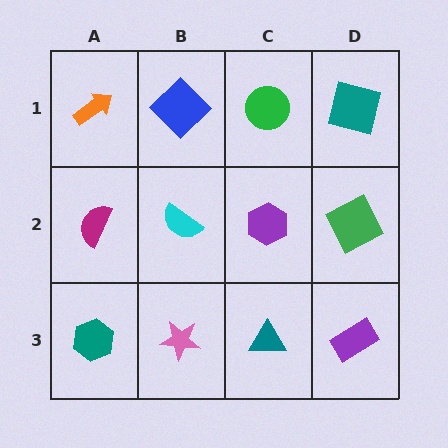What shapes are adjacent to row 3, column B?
A cyan semicircle (row 2, column B), a teal hexagon (row 3, column A), a teal triangle (row 3, column C).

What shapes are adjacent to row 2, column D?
A teal square (row 1, column D), a purple rectangle (row 3, column D), a purple hexagon (row 2, column C).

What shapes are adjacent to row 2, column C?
A green circle (row 1, column C), a teal triangle (row 3, column C), a cyan semicircle (row 2, column B), a green square (row 2, column D).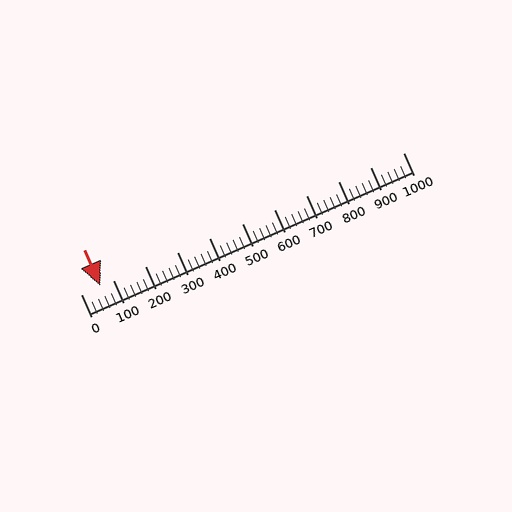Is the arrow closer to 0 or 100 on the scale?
The arrow is closer to 100.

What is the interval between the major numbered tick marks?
The major tick marks are spaced 100 units apart.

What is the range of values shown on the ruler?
The ruler shows values from 0 to 1000.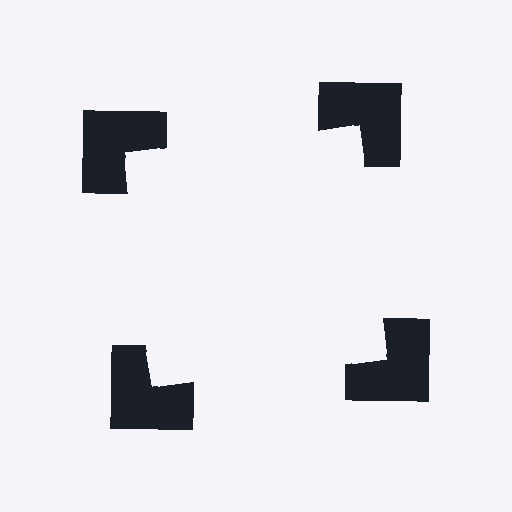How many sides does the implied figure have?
4 sides.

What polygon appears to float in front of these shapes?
An illusory square — its edges are inferred from the aligned wedge cuts in the notched squares, not physically drawn.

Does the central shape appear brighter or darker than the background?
It typically appears slightly brighter than the background, even though no actual brightness change is drawn.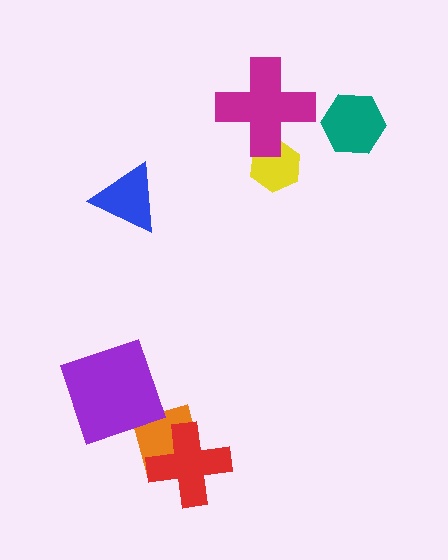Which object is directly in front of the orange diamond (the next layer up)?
The red cross is directly in front of the orange diamond.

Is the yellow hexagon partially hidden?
Yes, it is partially covered by another shape.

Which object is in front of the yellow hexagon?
The magenta cross is in front of the yellow hexagon.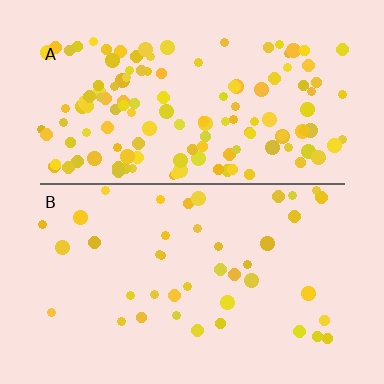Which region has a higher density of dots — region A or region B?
A (the top).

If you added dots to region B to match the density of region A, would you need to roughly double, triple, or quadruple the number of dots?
Approximately triple.